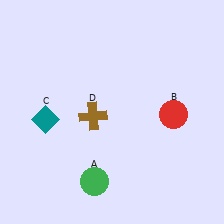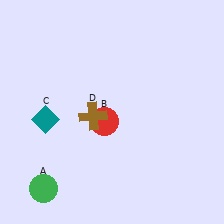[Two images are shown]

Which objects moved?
The objects that moved are: the green circle (A), the red circle (B).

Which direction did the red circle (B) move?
The red circle (B) moved left.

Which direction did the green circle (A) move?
The green circle (A) moved left.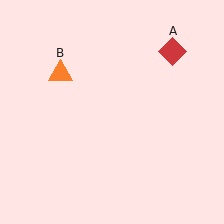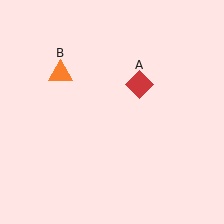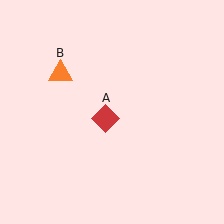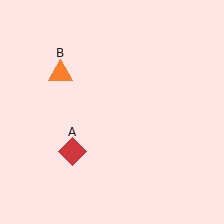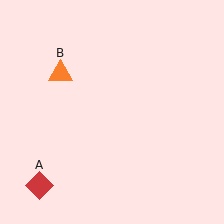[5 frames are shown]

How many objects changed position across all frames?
1 object changed position: red diamond (object A).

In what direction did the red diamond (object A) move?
The red diamond (object A) moved down and to the left.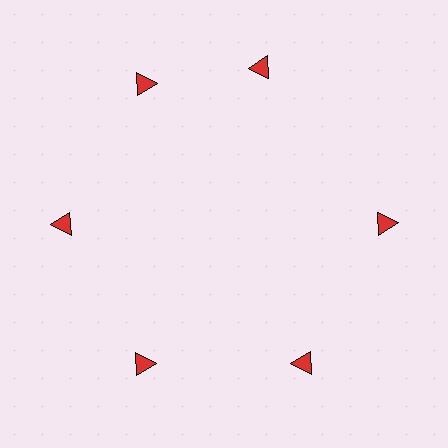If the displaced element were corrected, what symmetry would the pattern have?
It would have 6-fold rotational symmetry — the pattern would map onto itself every 60 degrees.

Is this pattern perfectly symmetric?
No. The 6 red triangles are arranged in a ring, but one element near the 1 o'clock position is rotated out of alignment along the ring, breaking the 6-fold rotational symmetry.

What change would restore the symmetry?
The symmetry would be restored by rotating it back into even spacing with its neighbors so that all 6 triangles sit at equal angles and equal distance from the center.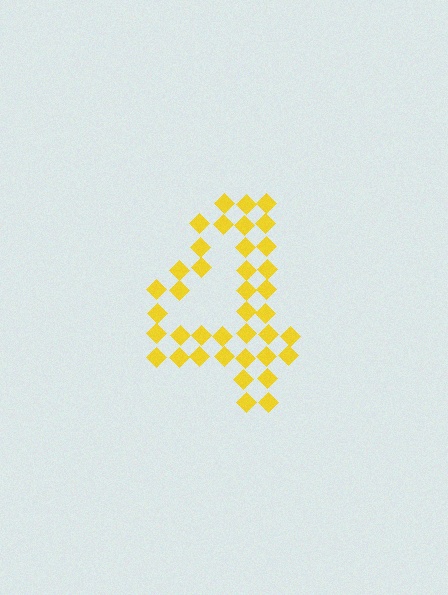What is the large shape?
The large shape is the digit 4.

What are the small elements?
The small elements are diamonds.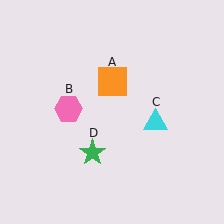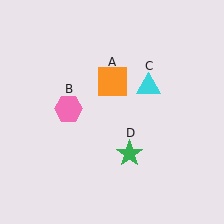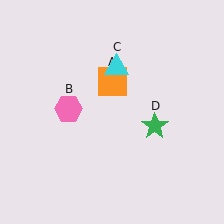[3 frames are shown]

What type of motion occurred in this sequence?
The cyan triangle (object C), green star (object D) rotated counterclockwise around the center of the scene.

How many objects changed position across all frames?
2 objects changed position: cyan triangle (object C), green star (object D).